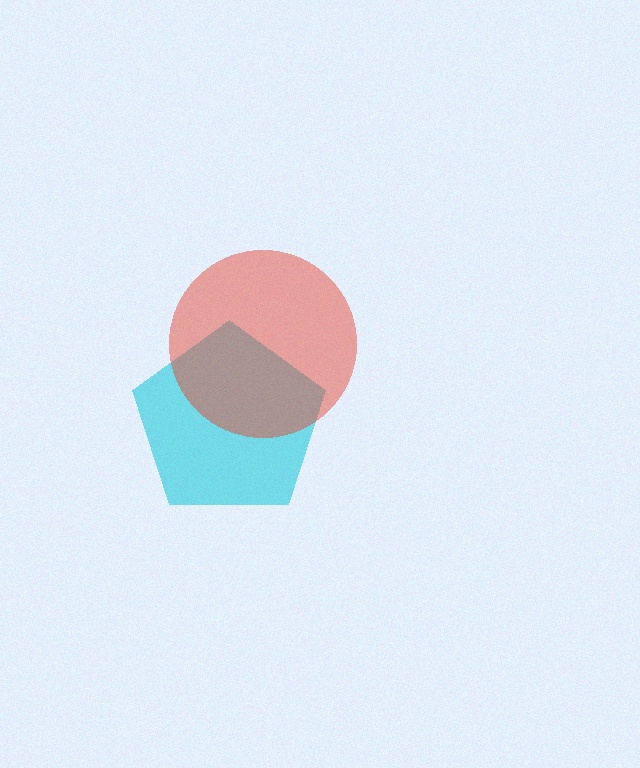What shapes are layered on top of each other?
The layered shapes are: a cyan pentagon, a red circle.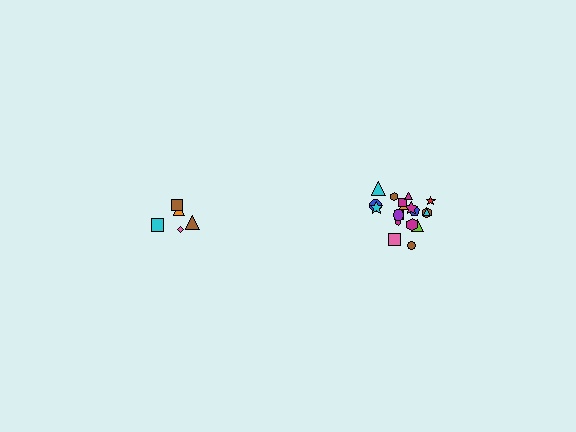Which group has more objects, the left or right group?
The right group.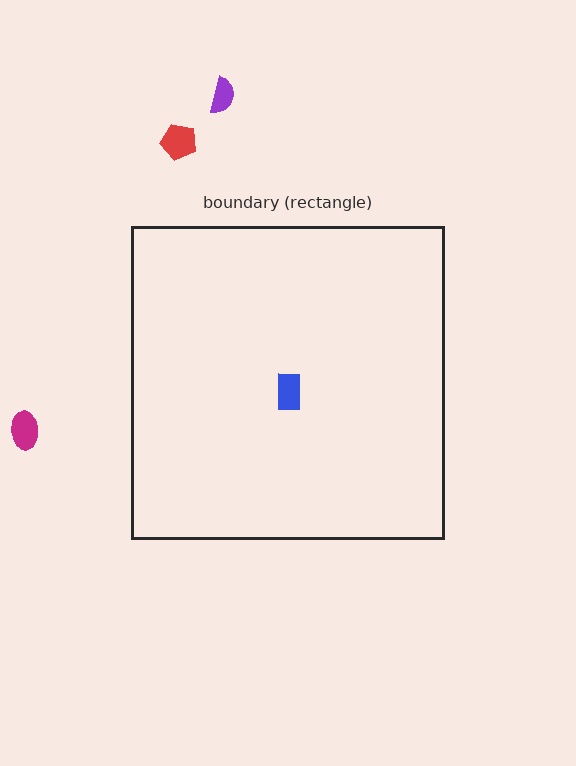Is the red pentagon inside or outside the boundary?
Outside.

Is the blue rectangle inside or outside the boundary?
Inside.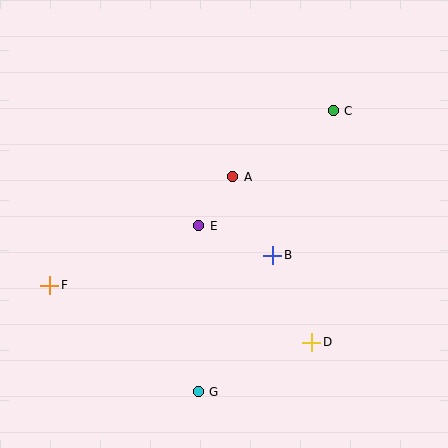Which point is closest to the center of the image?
Point E at (199, 226) is closest to the center.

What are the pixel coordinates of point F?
Point F is at (50, 285).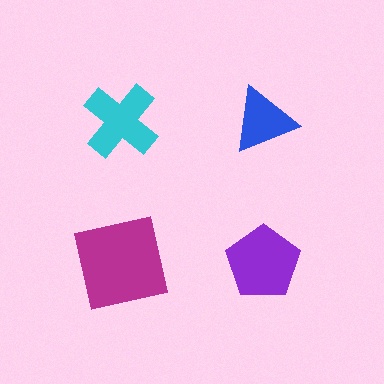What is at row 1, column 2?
A blue triangle.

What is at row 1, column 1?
A cyan cross.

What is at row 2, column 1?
A magenta square.